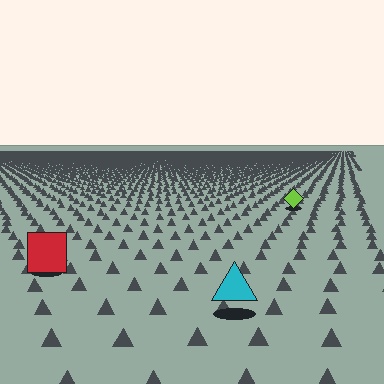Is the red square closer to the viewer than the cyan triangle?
No. The cyan triangle is closer — you can tell from the texture gradient: the ground texture is coarser near it.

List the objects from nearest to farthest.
From nearest to farthest: the cyan triangle, the red square, the lime diamond.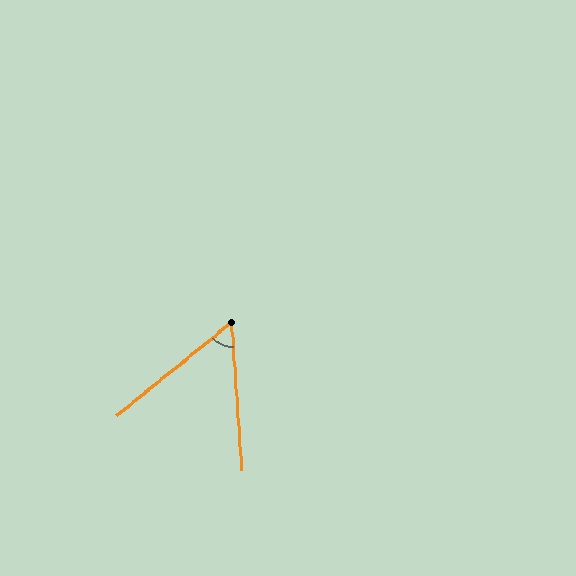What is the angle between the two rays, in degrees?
Approximately 55 degrees.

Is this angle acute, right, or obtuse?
It is acute.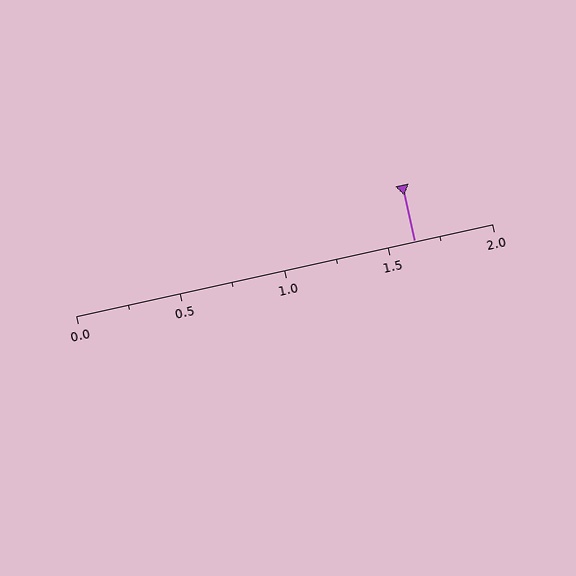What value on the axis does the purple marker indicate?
The marker indicates approximately 1.62.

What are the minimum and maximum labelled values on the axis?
The axis runs from 0.0 to 2.0.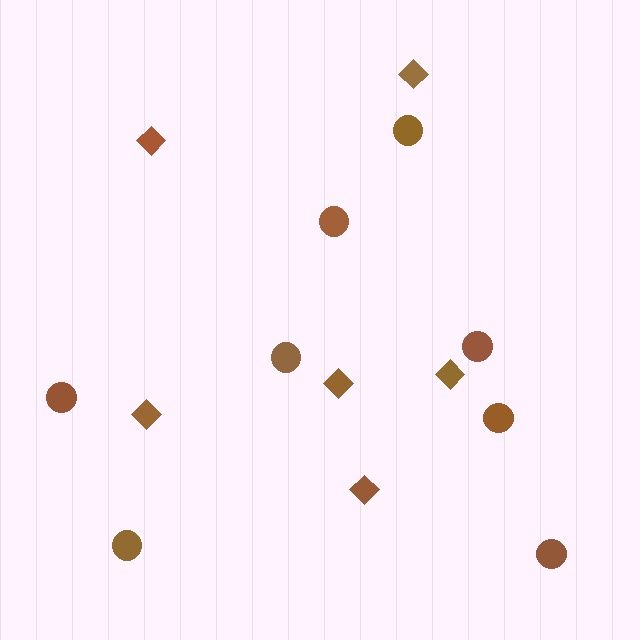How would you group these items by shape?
There are 2 groups: one group of circles (8) and one group of diamonds (6).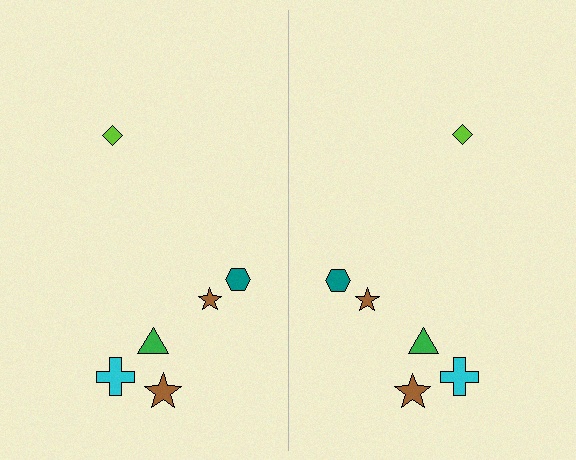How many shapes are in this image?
There are 12 shapes in this image.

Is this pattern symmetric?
Yes, this pattern has bilateral (reflection) symmetry.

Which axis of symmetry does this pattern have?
The pattern has a vertical axis of symmetry running through the center of the image.